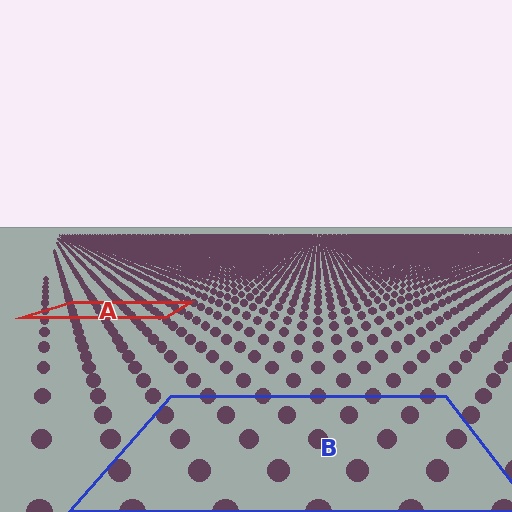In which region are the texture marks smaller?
The texture marks are smaller in region A, because it is farther away.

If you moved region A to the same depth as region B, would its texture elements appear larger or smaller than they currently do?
They would appear larger. At a closer depth, the same texture elements are projected at a bigger on-screen size.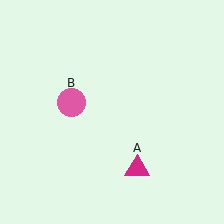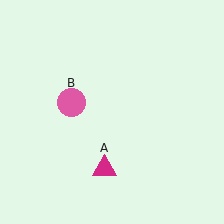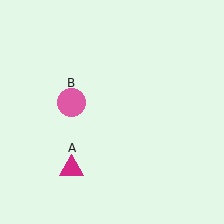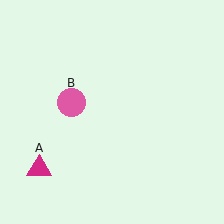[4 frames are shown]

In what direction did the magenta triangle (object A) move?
The magenta triangle (object A) moved left.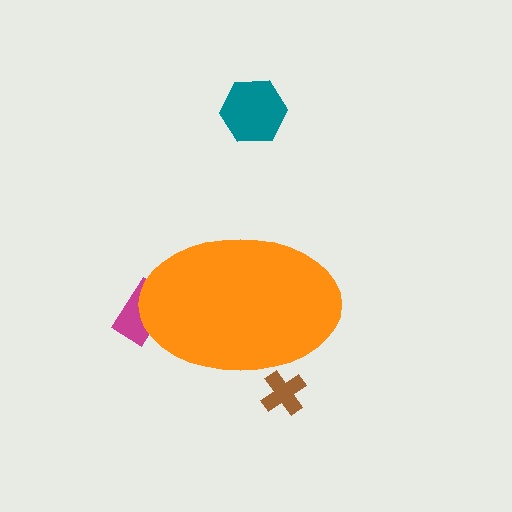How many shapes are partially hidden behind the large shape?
2 shapes are partially hidden.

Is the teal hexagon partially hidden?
No, the teal hexagon is fully visible.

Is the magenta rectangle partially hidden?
Yes, the magenta rectangle is partially hidden behind the orange ellipse.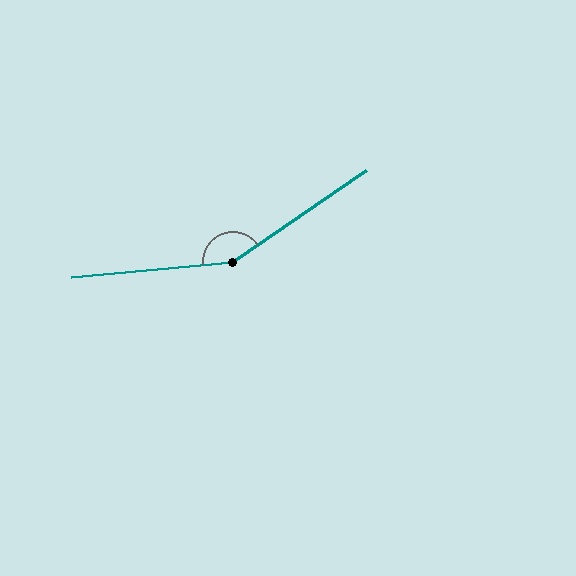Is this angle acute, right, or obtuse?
It is obtuse.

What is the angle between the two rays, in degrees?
Approximately 151 degrees.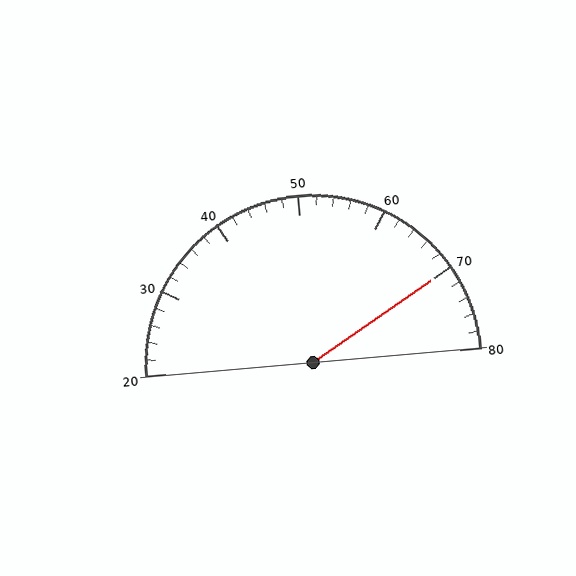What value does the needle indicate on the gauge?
The needle indicates approximately 70.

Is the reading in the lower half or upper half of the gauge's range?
The reading is in the upper half of the range (20 to 80).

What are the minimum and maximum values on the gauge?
The gauge ranges from 20 to 80.